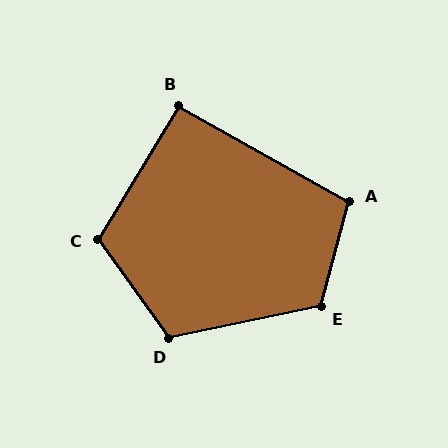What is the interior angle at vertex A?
Approximately 104 degrees (obtuse).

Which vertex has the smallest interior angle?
B, at approximately 92 degrees.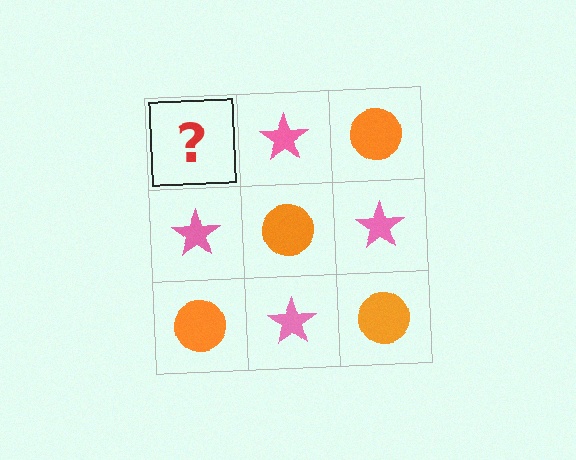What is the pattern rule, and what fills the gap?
The rule is that it alternates orange circle and pink star in a checkerboard pattern. The gap should be filled with an orange circle.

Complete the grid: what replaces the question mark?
The question mark should be replaced with an orange circle.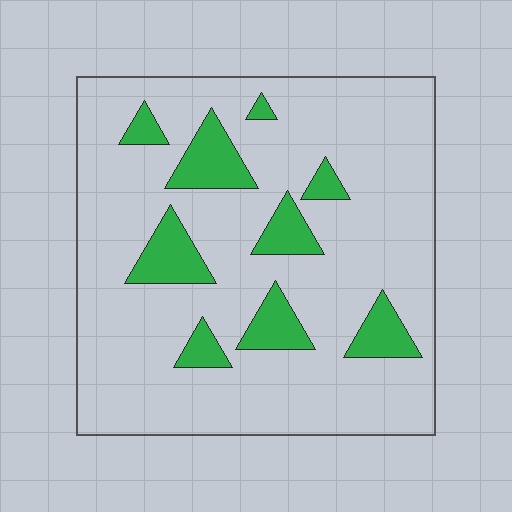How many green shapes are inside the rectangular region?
9.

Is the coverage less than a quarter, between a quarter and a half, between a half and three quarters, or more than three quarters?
Less than a quarter.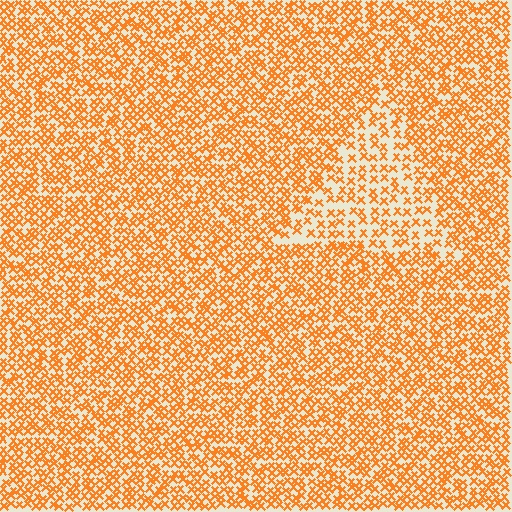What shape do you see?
I see a triangle.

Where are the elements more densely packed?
The elements are more densely packed outside the triangle boundary.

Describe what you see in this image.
The image contains small orange elements arranged at two different densities. A triangle-shaped region is visible where the elements are less densely packed than the surrounding area.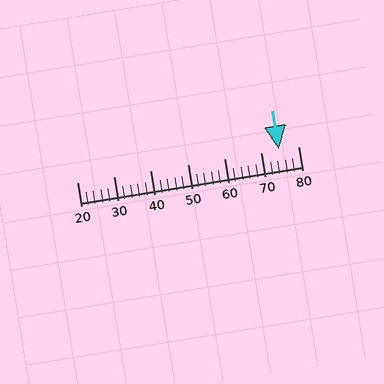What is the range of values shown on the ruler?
The ruler shows values from 20 to 80.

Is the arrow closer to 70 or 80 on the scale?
The arrow is closer to 70.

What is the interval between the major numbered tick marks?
The major tick marks are spaced 10 units apart.